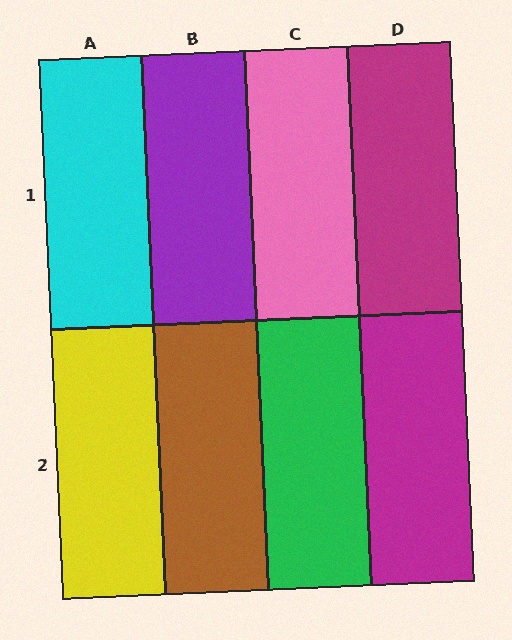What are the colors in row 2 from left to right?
Yellow, brown, green, magenta.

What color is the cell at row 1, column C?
Pink.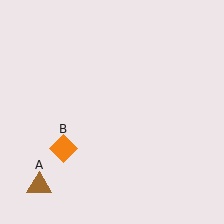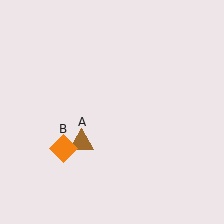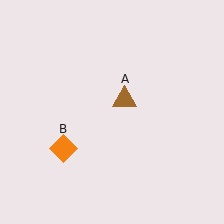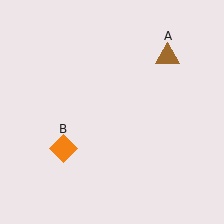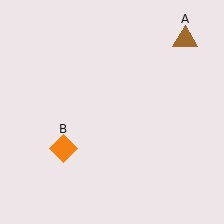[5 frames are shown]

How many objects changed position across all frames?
1 object changed position: brown triangle (object A).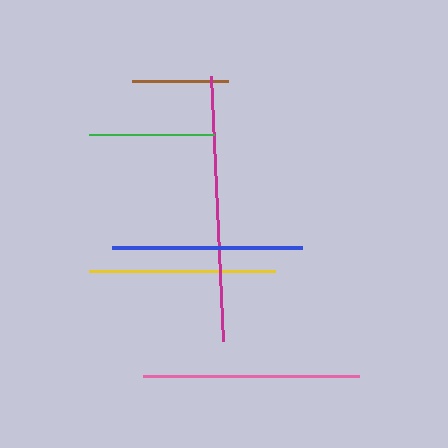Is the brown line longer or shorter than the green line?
The green line is longer than the brown line.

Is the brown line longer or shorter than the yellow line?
The yellow line is longer than the brown line.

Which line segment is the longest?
The magenta line is the longest at approximately 265 pixels.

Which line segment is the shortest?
The brown line is the shortest at approximately 96 pixels.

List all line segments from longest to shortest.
From longest to shortest: magenta, pink, blue, yellow, green, brown.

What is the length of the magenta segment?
The magenta segment is approximately 265 pixels long.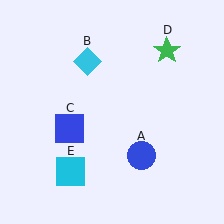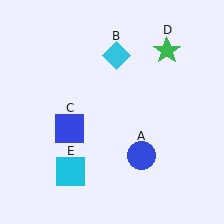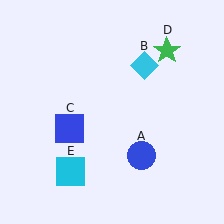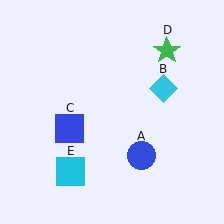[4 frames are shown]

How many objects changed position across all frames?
1 object changed position: cyan diamond (object B).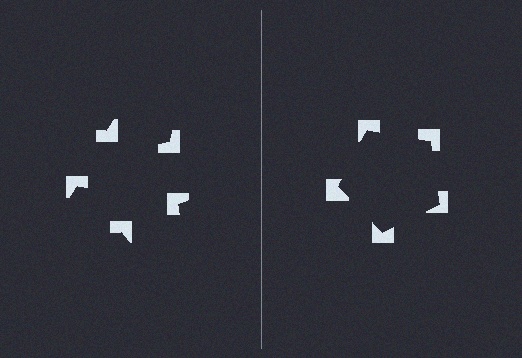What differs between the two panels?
The notched squares are positioned identically on both sides; only the wedge orientations differ. On the right they align to a pentagon; on the left they are misaligned.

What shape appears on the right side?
An illusory pentagon.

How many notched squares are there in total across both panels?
10 — 5 on each side.